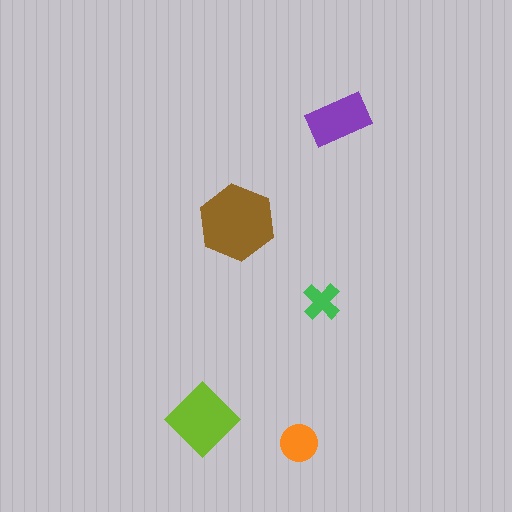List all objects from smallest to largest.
The green cross, the orange circle, the purple rectangle, the lime diamond, the brown hexagon.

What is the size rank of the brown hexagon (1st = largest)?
1st.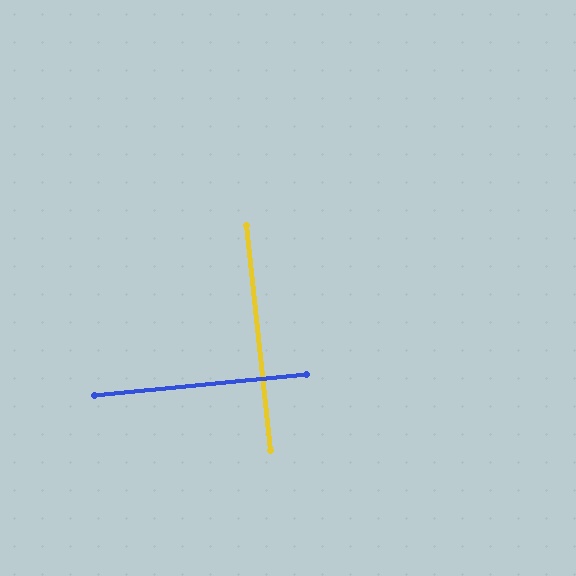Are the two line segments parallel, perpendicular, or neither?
Perpendicular — they meet at approximately 90°.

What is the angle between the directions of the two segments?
Approximately 90 degrees.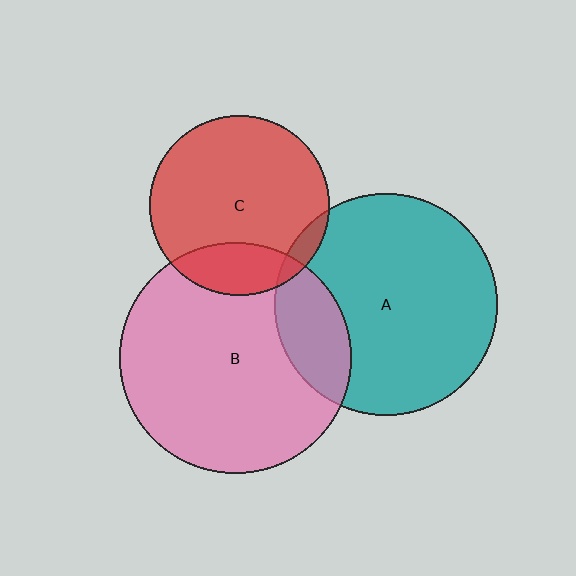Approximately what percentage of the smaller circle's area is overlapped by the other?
Approximately 5%.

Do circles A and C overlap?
Yes.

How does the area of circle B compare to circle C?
Approximately 1.6 times.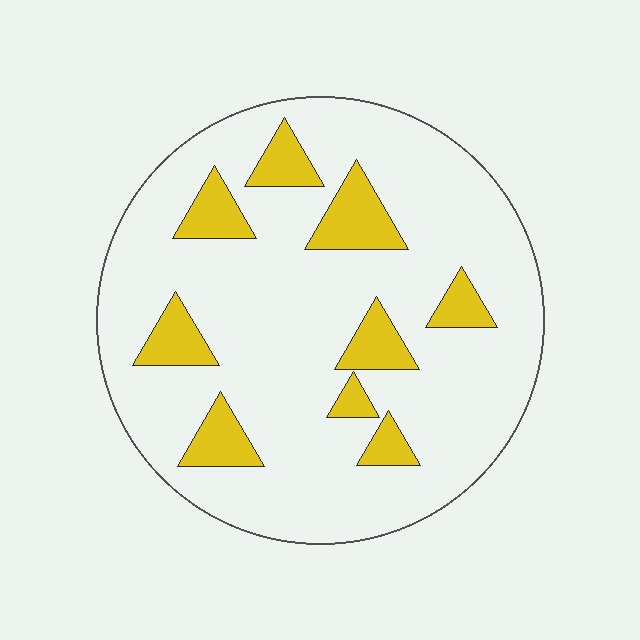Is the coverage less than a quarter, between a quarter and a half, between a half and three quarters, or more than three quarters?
Less than a quarter.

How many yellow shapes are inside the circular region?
9.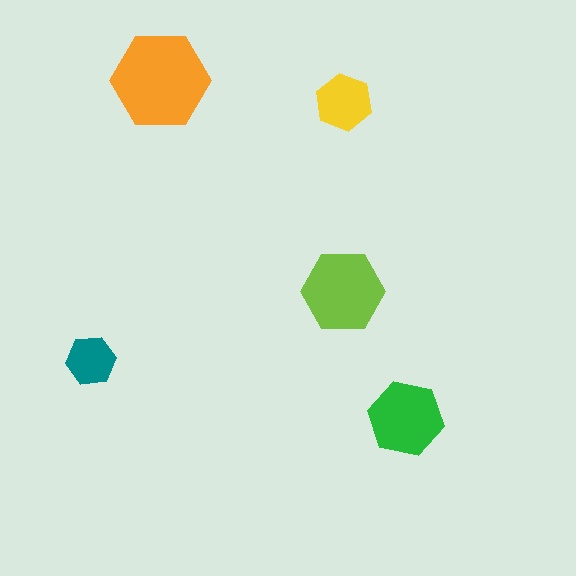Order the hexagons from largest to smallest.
the orange one, the lime one, the green one, the yellow one, the teal one.